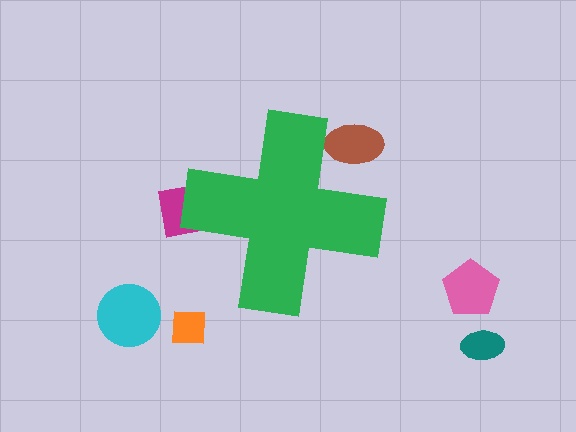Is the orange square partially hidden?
No, the orange square is fully visible.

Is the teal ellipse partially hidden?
No, the teal ellipse is fully visible.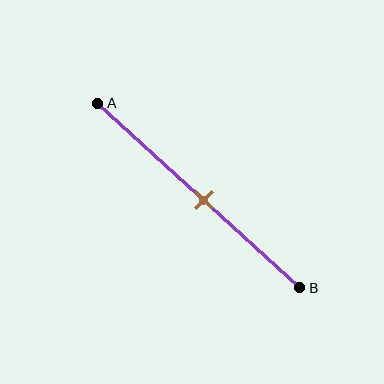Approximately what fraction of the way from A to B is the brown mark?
The brown mark is approximately 50% of the way from A to B.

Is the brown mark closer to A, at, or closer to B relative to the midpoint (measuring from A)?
The brown mark is approximately at the midpoint of segment AB.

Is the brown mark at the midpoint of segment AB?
Yes, the mark is approximately at the midpoint.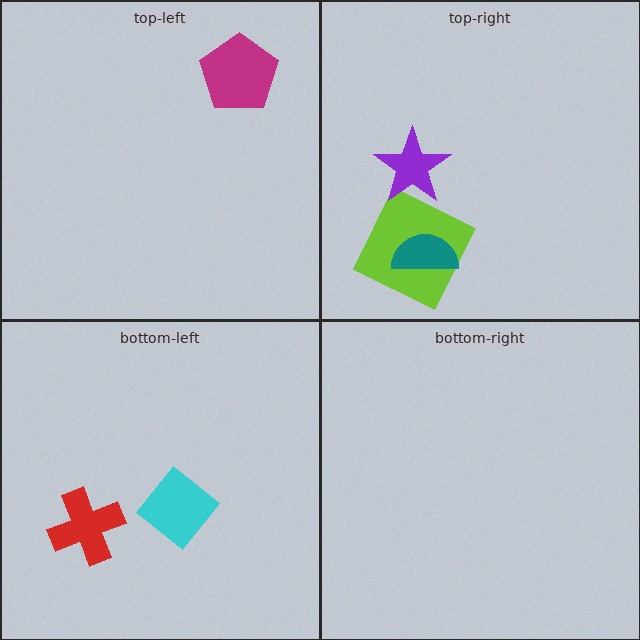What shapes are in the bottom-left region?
The red cross, the cyan diamond.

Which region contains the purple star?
The top-right region.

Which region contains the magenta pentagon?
The top-left region.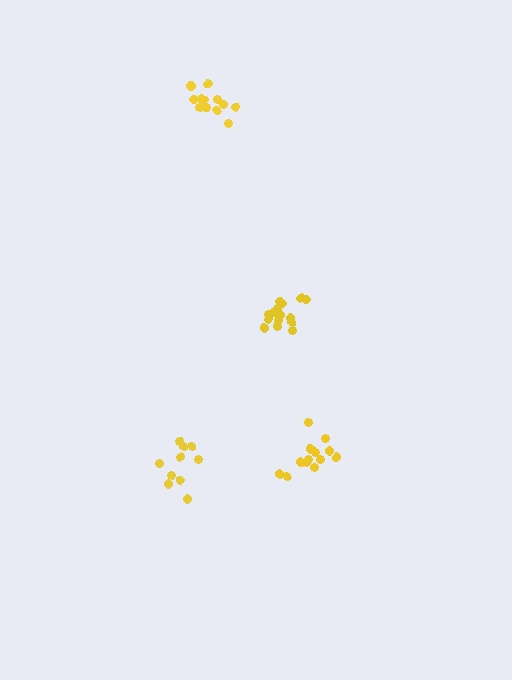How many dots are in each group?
Group 1: 12 dots, Group 2: 13 dots, Group 3: 15 dots, Group 4: 10 dots (50 total).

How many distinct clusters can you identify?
There are 4 distinct clusters.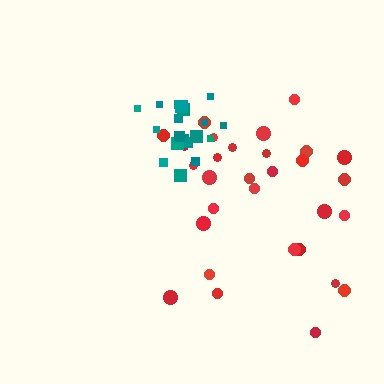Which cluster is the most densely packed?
Teal.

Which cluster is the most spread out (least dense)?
Red.